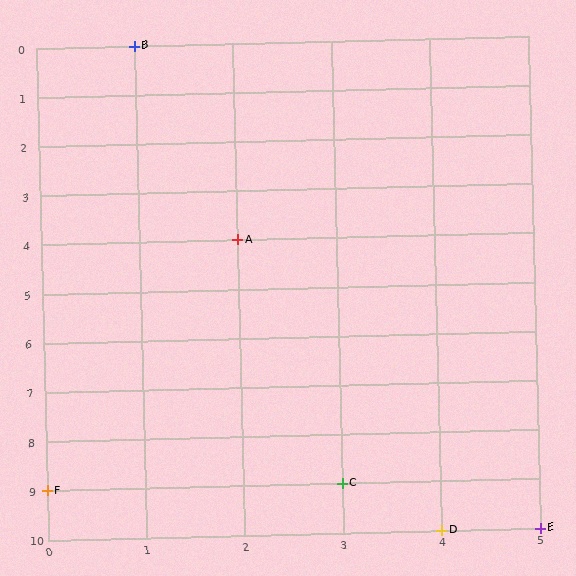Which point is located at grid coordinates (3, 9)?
Point C is at (3, 9).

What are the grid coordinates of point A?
Point A is at grid coordinates (2, 4).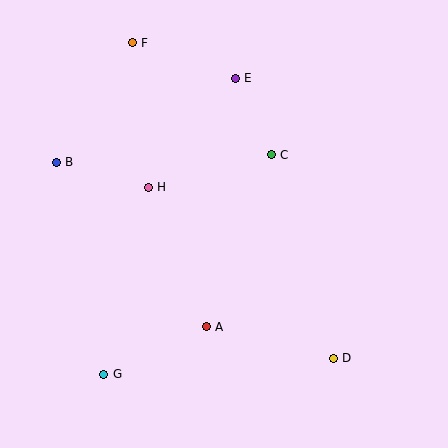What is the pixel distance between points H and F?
The distance between H and F is 145 pixels.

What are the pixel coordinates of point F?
Point F is at (132, 43).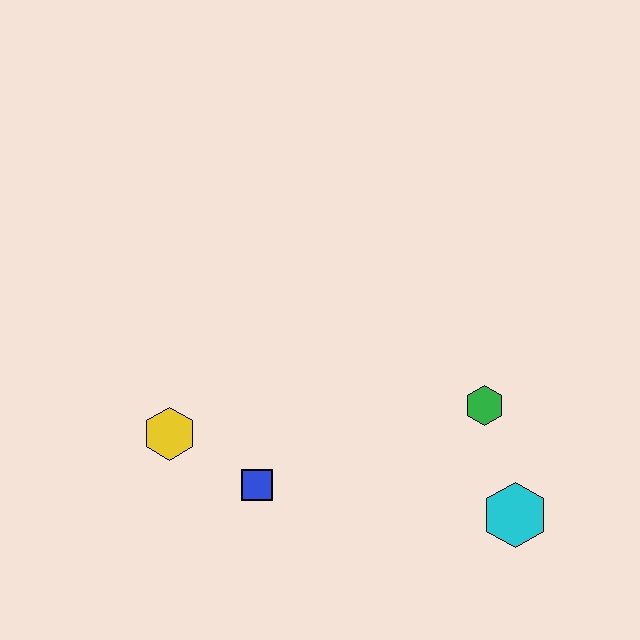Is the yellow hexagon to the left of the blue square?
Yes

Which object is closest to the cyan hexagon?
The green hexagon is closest to the cyan hexagon.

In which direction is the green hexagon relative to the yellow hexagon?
The green hexagon is to the right of the yellow hexagon.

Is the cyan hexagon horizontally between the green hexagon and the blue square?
No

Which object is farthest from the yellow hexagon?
The cyan hexagon is farthest from the yellow hexagon.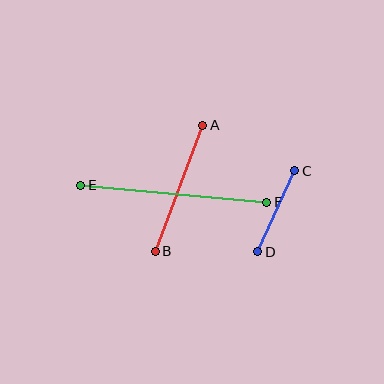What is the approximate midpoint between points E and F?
The midpoint is at approximately (174, 194) pixels.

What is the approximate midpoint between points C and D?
The midpoint is at approximately (276, 211) pixels.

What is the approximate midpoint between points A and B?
The midpoint is at approximately (179, 188) pixels.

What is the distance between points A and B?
The distance is approximately 135 pixels.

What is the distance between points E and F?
The distance is approximately 187 pixels.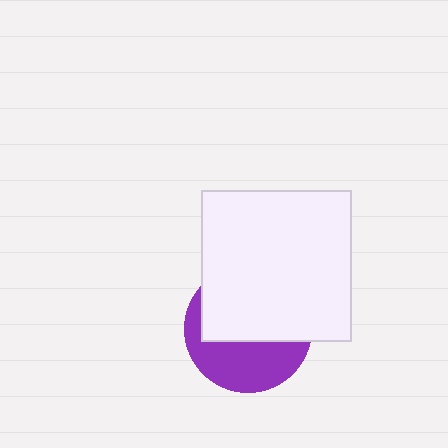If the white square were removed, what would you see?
You would see the complete purple circle.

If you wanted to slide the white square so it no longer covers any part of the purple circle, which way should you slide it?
Slide it up — that is the most direct way to separate the two shapes.